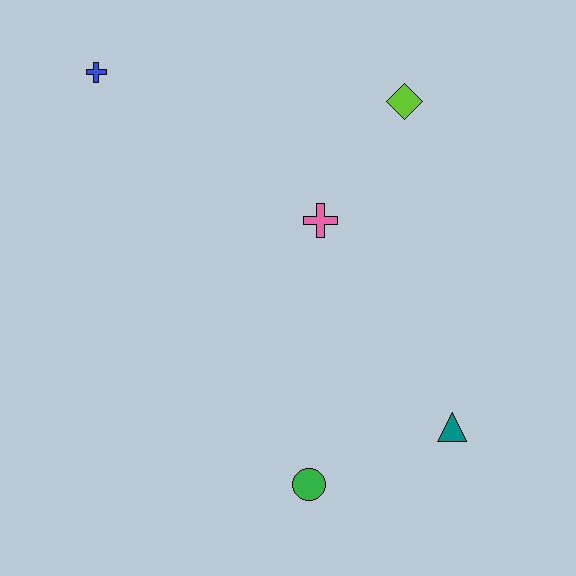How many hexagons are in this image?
There are no hexagons.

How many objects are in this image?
There are 5 objects.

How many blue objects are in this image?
There is 1 blue object.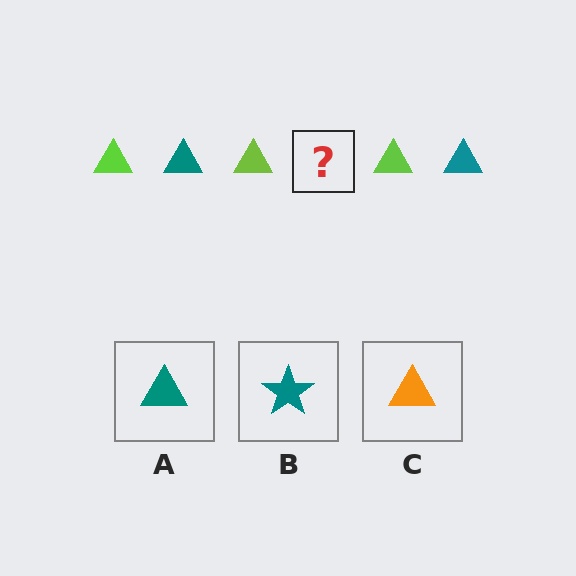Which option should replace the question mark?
Option A.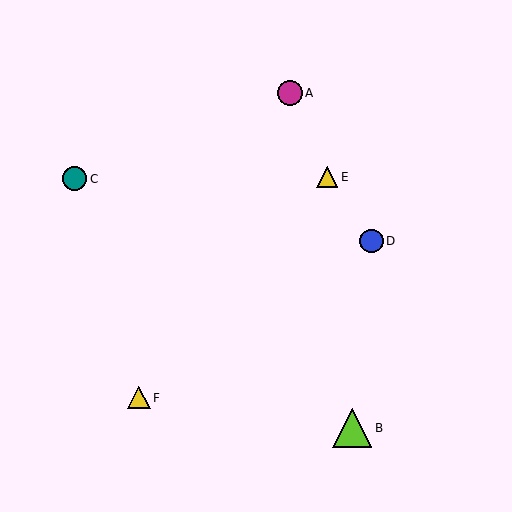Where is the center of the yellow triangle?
The center of the yellow triangle is at (139, 398).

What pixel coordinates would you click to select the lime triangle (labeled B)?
Click at (352, 428) to select the lime triangle B.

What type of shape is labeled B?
Shape B is a lime triangle.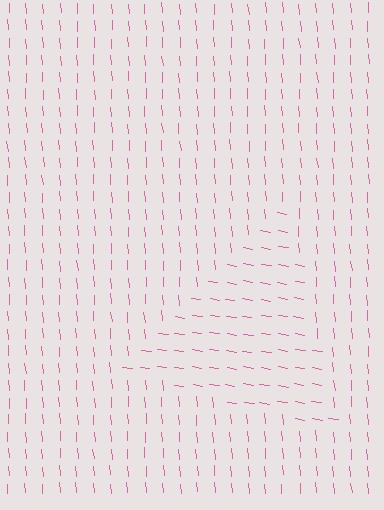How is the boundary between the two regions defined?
The boundary is defined purely by a change in line orientation (approximately 77 degrees difference). All lines are the same color and thickness.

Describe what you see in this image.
The image is filled with small pink line segments. A triangle region in the image has lines oriented differently from the surrounding lines, creating a visible texture boundary.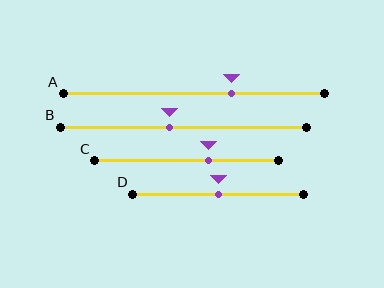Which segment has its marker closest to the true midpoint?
Segment D has its marker closest to the true midpoint.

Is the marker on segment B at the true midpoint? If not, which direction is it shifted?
No, the marker on segment B is shifted to the left by about 6% of the segment length.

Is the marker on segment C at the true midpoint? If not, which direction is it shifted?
No, the marker on segment C is shifted to the right by about 12% of the segment length.